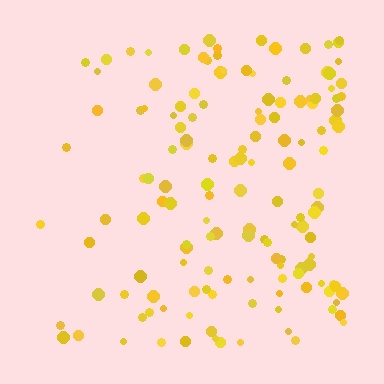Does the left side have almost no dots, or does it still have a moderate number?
Still a moderate number, just noticeably fewer than the right.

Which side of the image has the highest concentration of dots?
The right.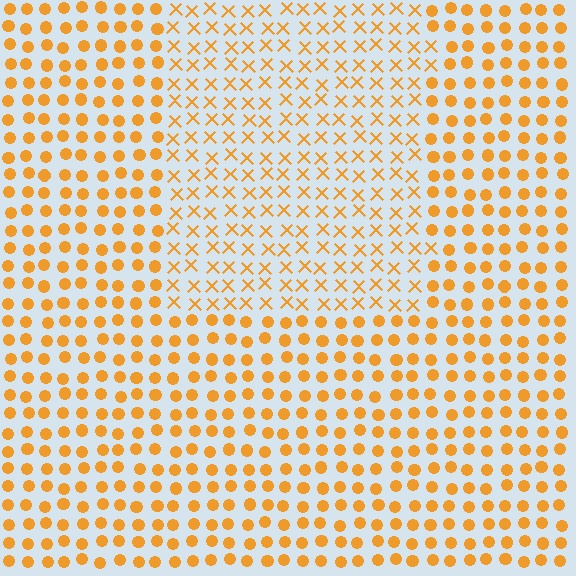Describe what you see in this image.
The image is filled with small orange elements arranged in a uniform grid. A rectangle-shaped region contains X marks, while the surrounding area contains circles. The boundary is defined purely by the change in element shape.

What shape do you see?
I see a rectangle.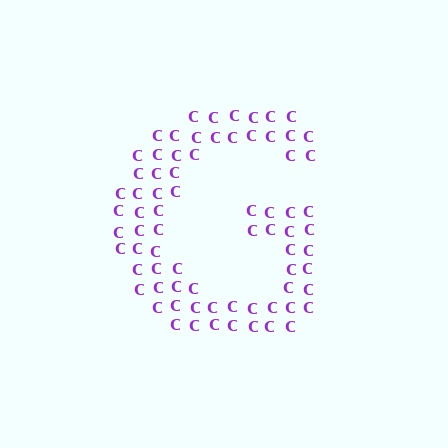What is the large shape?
The large shape is the letter G.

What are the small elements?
The small elements are letter C's.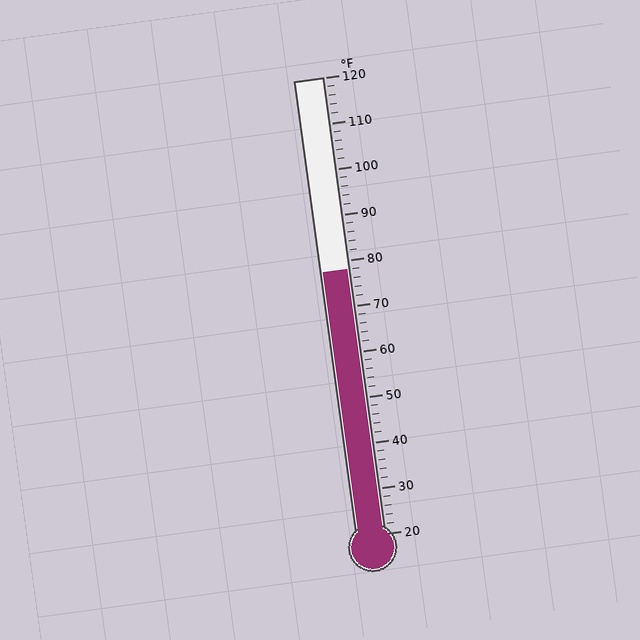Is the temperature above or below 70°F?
The temperature is above 70°F.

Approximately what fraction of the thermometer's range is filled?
The thermometer is filled to approximately 60% of its range.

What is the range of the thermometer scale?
The thermometer scale ranges from 20°F to 120°F.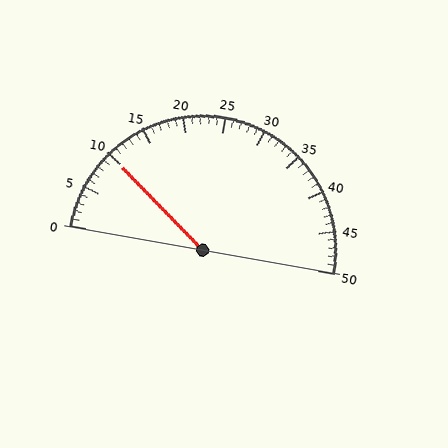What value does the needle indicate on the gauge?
The needle indicates approximately 10.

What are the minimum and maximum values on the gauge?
The gauge ranges from 0 to 50.